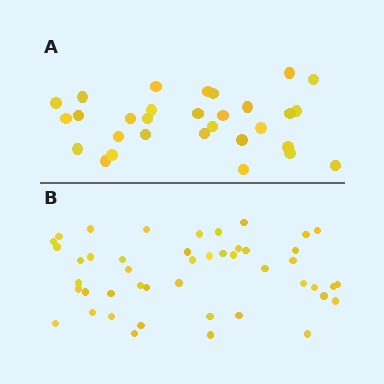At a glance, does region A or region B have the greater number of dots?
Region B (the bottom region) has more dots.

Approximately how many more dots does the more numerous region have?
Region B has approximately 15 more dots than region A.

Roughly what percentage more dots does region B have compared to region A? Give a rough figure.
About 55% more.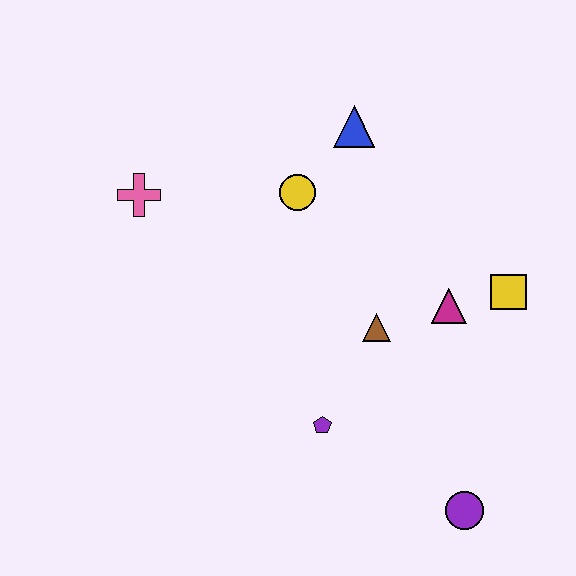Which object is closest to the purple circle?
The purple pentagon is closest to the purple circle.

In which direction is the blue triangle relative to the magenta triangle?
The blue triangle is above the magenta triangle.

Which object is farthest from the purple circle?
The pink cross is farthest from the purple circle.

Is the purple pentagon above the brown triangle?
No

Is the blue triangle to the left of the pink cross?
No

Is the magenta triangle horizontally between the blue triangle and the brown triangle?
No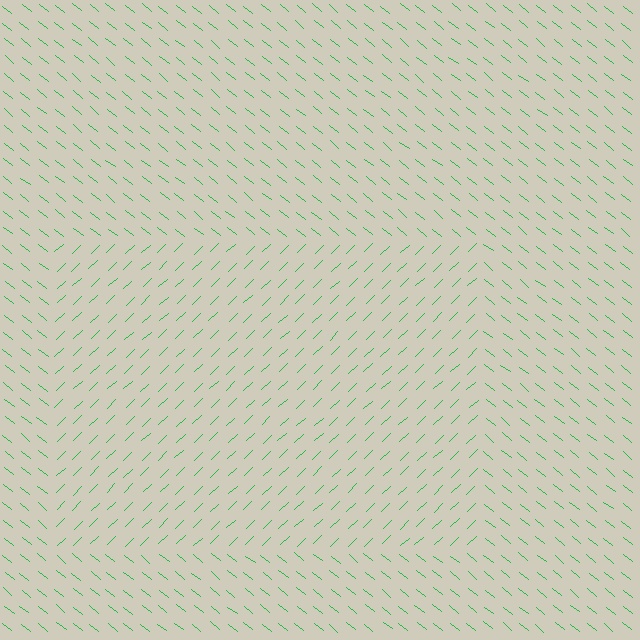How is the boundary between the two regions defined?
The boundary is defined purely by a change in line orientation (approximately 82 degrees difference). All lines are the same color and thickness.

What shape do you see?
I see a rectangle.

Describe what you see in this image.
The image is filled with small green line segments. A rectangle region in the image has lines oriented differently from the surrounding lines, creating a visible texture boundary.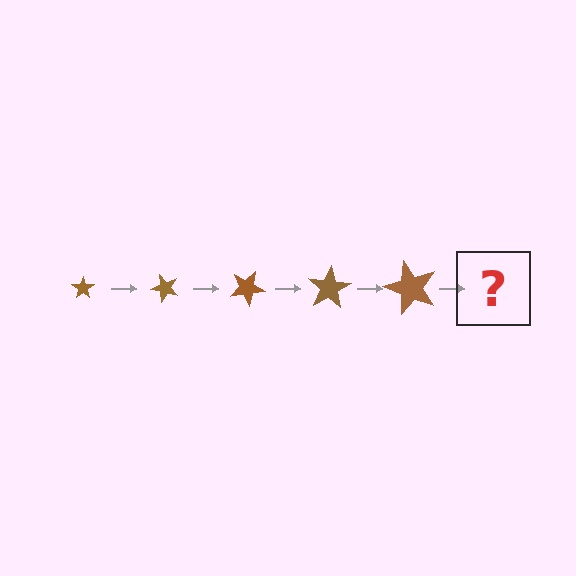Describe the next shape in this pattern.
It should be a star, larger than the previous one and rotated 250 degrees from the start.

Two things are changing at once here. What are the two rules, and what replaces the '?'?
The two rules are that the star grows larger each step and it rotates 50 degrees each step. The '?' should be a star, larger than the previous one and rotated 250 degrees from the start.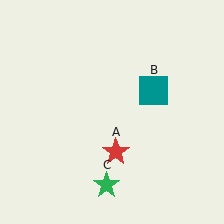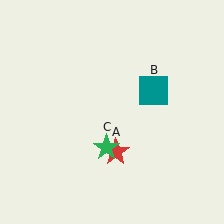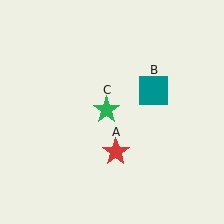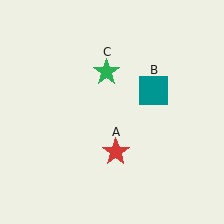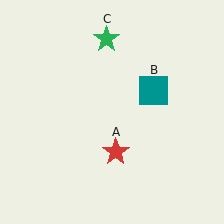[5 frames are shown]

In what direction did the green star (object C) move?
The green star (object C) moved up.